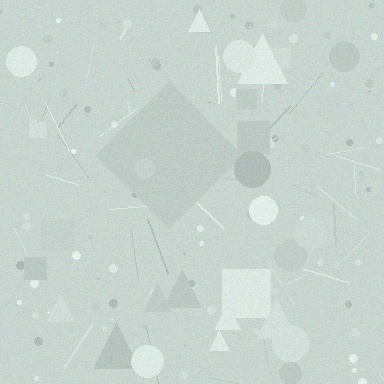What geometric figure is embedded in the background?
A diamond is embedded in the background.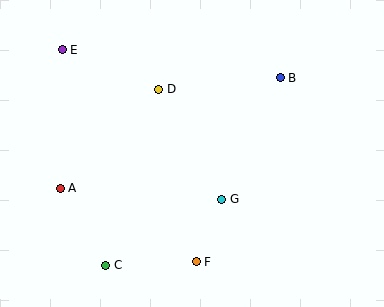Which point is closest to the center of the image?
Point G at (222, 199) is closest to the center.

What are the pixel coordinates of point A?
Point A is at (60, 188).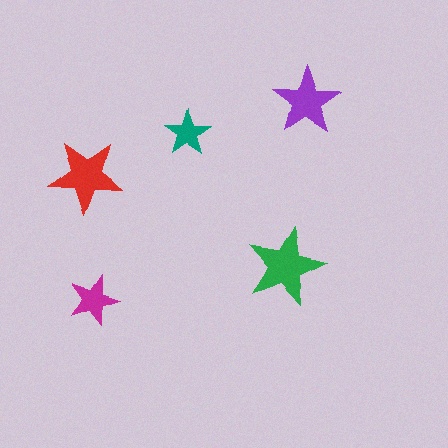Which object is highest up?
The purple star is topmost.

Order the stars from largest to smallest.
the green one, the red one, the purple one, the magenta one, the teal one.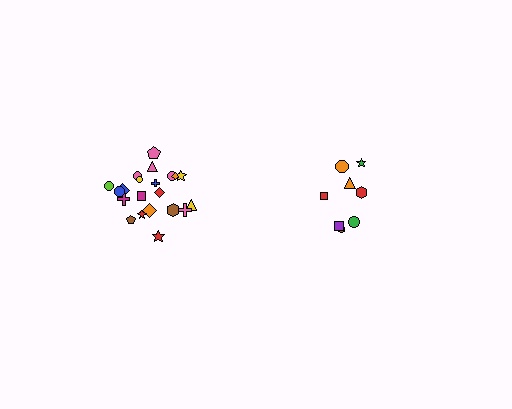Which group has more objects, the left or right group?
The left group.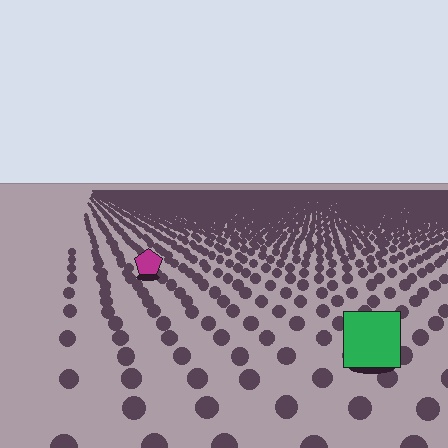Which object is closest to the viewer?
The green square is closest. The texture marks near it are larger and more spread out.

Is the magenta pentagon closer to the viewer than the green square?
No. The green square is closer — you can tell from the texture gradient: the ground texture is coarser near it.